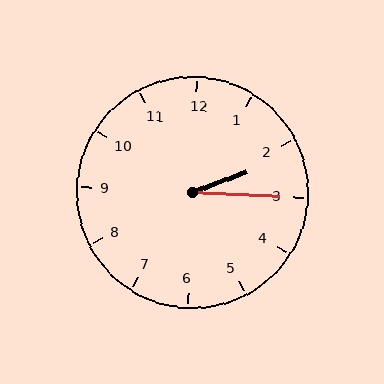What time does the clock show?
2:15.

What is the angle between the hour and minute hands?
Approximately 22 degrees.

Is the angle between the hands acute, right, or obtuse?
It is acute.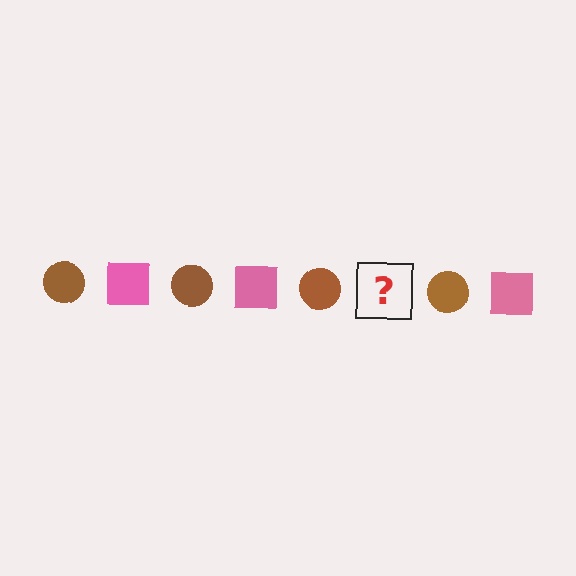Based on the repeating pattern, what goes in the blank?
The blank should be a pink square.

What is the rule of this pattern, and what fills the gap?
The rule is that the pattern alternates between brown circle and pink square. The gap should be filled with a pink square.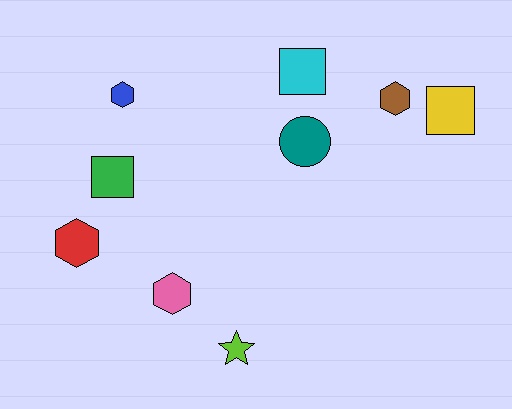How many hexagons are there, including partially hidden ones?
There are 4 hexagons.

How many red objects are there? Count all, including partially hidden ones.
There is 1 red object.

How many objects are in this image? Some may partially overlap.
There are 9 objects.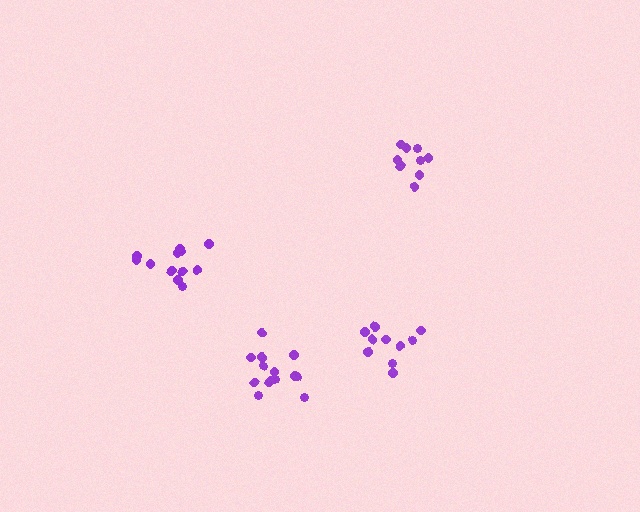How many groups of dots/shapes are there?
There are 4 groups.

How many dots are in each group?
Group 1: 14 dots, Group 2: 13 dots, Group 3: 9 dots, Group 4: 10 dots (46 total).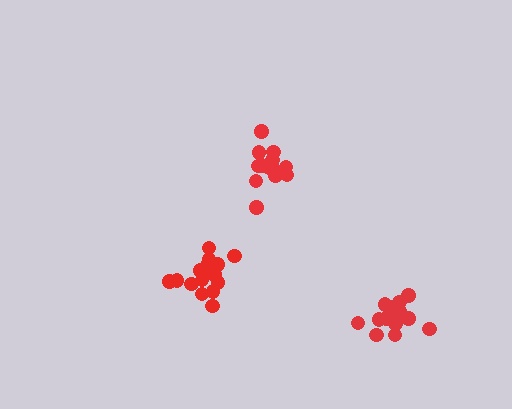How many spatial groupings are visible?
There are 3 spatial groupings.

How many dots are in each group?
Group 1: 15 dots, Group 2: 15 dots, Group 3: 16 dots (46 total).